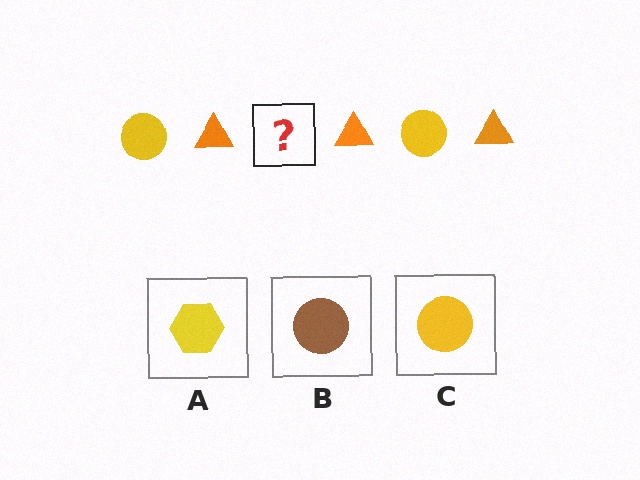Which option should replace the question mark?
Option C.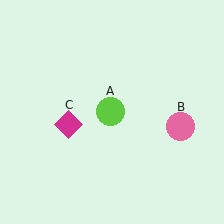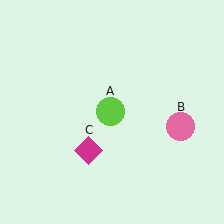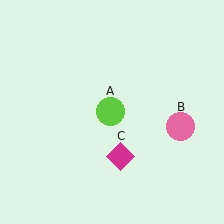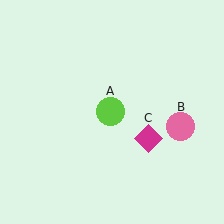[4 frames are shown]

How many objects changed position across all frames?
1 object changed position: magenta diamond (object C).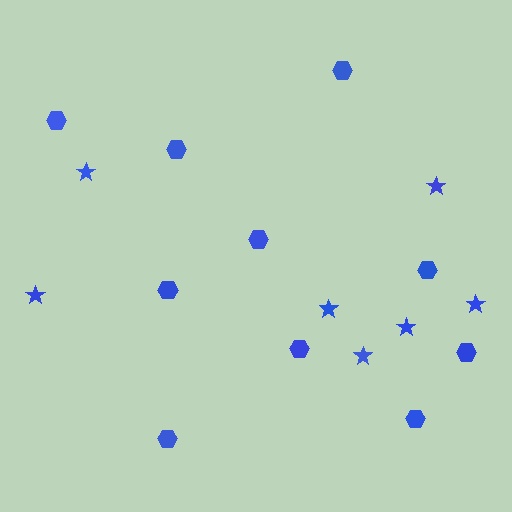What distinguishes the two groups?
There are 2 groups: one group of stars (7) and one group of hexagons (10).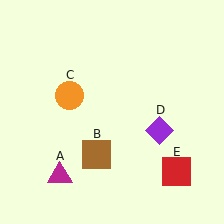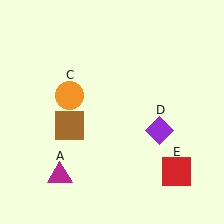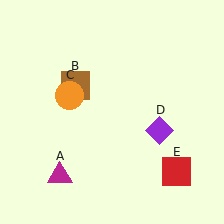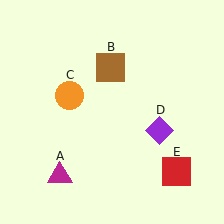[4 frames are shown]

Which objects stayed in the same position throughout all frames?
Magenta triangle (object A) and orange circle (object C) and purple diamond (object D) and red square (object E) remained stationary.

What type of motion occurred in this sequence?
The brown square (object B) rotated clockwise around the center of the scene.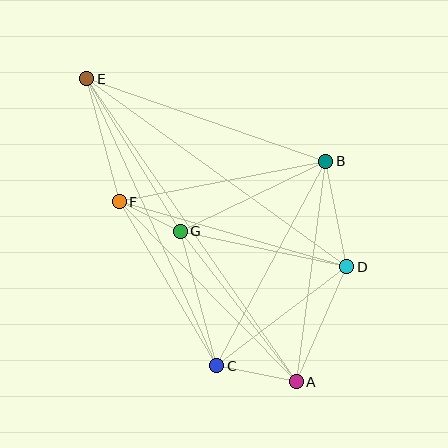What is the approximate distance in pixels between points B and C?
The distance between B and C is approximately 232 pixels.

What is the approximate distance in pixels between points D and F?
The distance between D and F is approximately 237 pixels.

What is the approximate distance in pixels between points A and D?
The distance between A and D is approximately 126 pixels.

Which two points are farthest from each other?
Points A and E are farthest from each other.